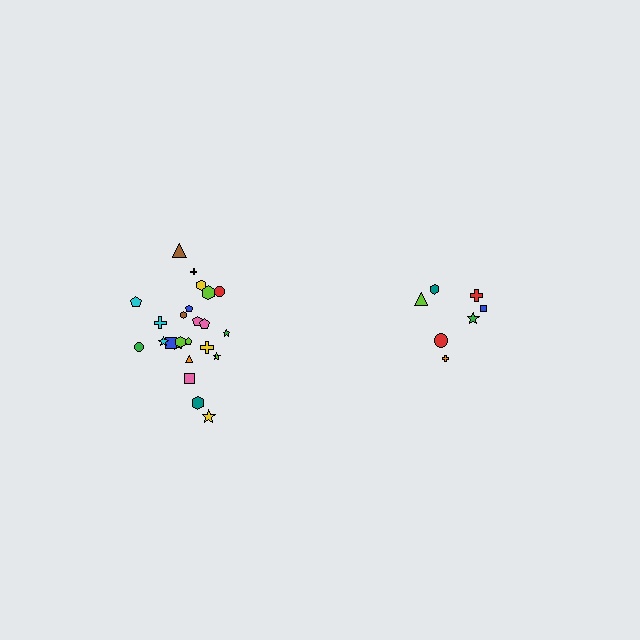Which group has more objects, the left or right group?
The left group.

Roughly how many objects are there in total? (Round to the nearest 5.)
Roughly 30 objects in total.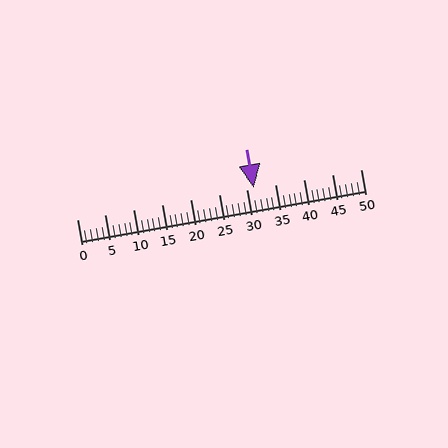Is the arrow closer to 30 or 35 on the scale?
The arrow is closer to 30.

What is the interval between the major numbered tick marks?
The major tick marks are spaced 5 units apart.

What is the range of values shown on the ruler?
The ruler shows values from 0 to 50.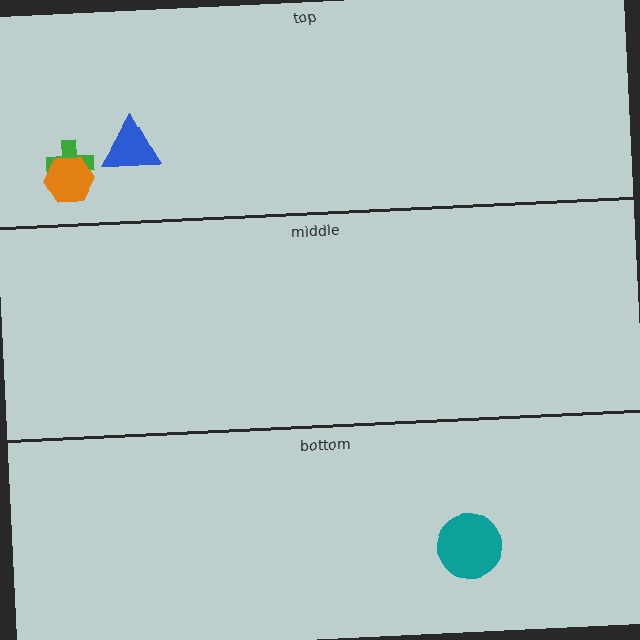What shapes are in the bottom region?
The lime semicircle, the teal circle.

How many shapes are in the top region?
3.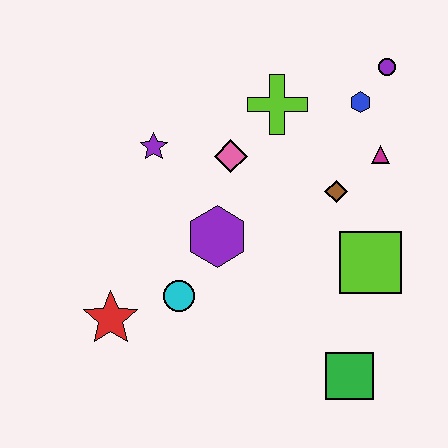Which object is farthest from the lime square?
The red star is farthest from the lime square.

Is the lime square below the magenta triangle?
Yes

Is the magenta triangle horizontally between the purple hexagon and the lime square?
No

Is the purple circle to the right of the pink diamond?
Yes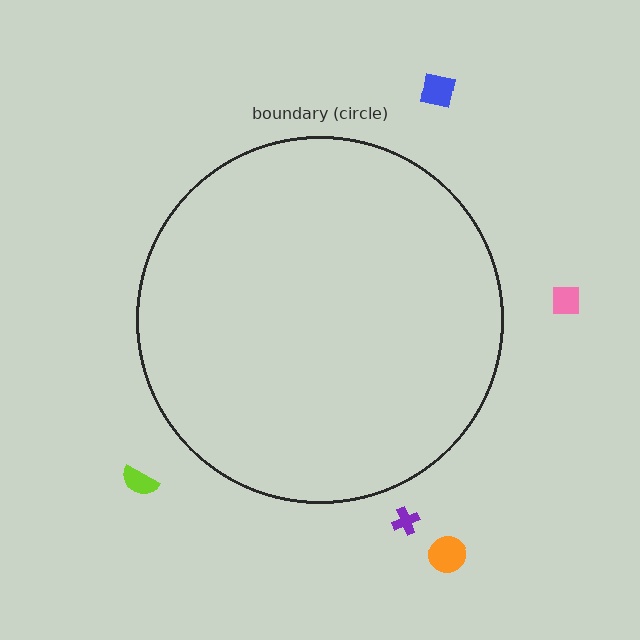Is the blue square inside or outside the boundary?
Outside.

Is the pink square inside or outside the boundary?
Outside.